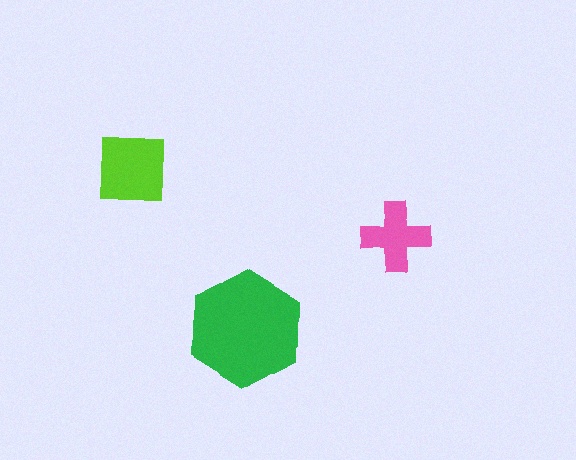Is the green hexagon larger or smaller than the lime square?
Larger.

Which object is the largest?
The green hexagon.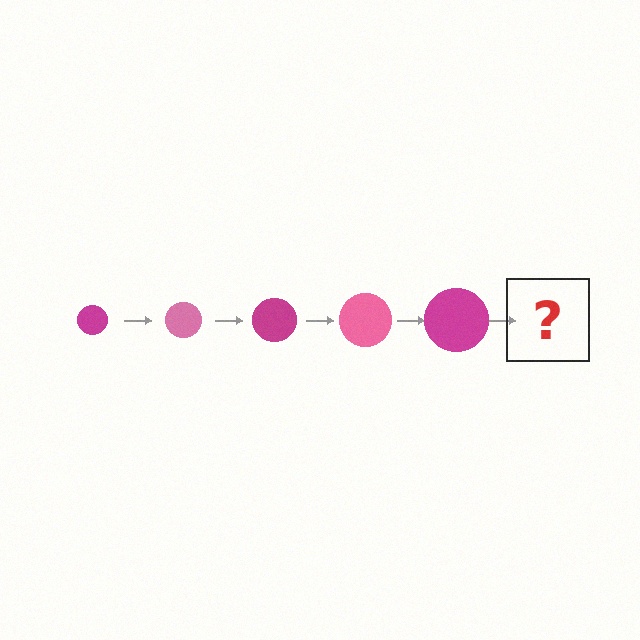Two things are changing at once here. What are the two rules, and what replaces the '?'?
The two rules are that the circle grows larger each step and the color cycles through magenta and pink. The '?' should be a pink circle, larger than the previous one.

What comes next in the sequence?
The next element should be a pink circle, larger than the previous one.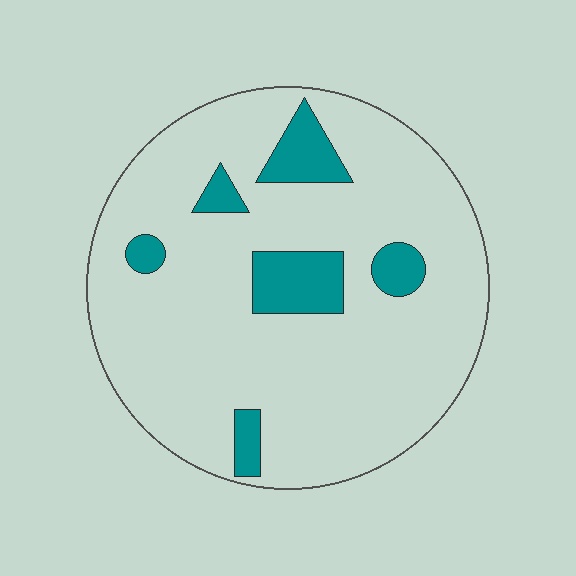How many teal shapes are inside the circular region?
6.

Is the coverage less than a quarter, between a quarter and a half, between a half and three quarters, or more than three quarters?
Less than a quarter.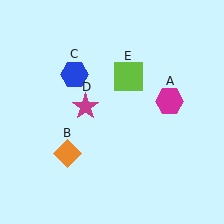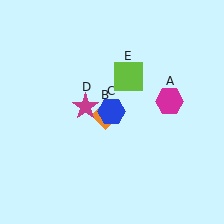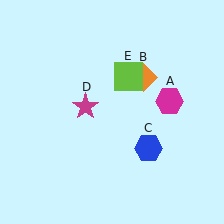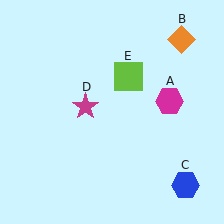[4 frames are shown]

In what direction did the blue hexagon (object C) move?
The blue hexagon (object C) moved down and to the right.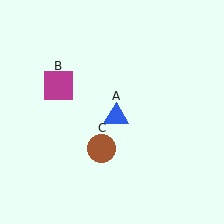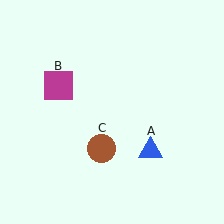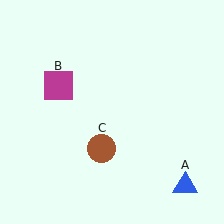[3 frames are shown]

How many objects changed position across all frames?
1 object changed position: blue triangle (object A).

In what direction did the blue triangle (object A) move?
The blue triangle (object A) moved down and to the right.